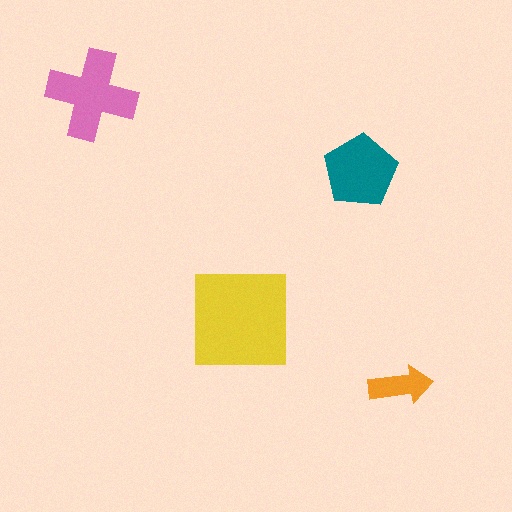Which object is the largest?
The yellow square.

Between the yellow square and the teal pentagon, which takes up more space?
The yellow square.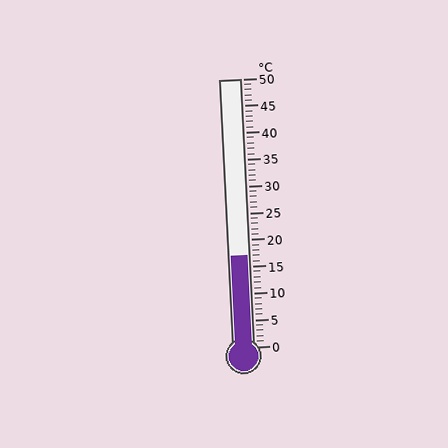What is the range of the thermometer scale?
The thermometer scale ranges from 0°C to 50°C.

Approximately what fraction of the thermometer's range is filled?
The thermometer is filled to approximately 35% of its range.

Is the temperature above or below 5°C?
The temperature is above 5°C.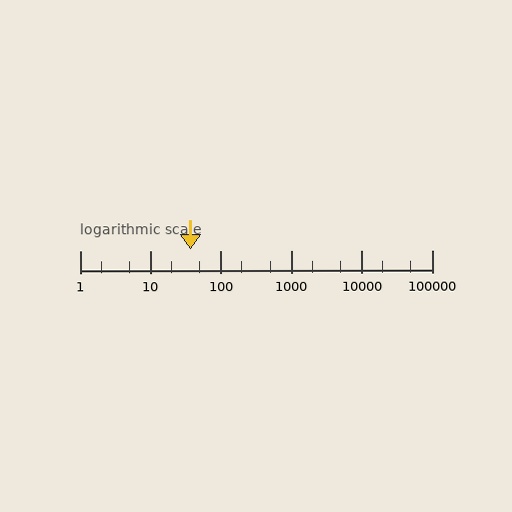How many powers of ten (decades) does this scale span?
The scale spans 5 decades, from 1 to 100000.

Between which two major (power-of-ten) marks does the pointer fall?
The pointer is between 10 and 100.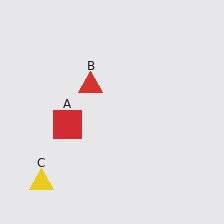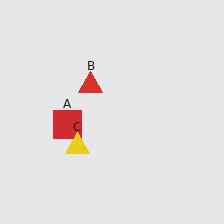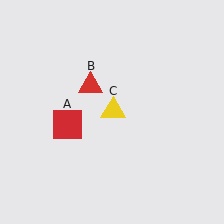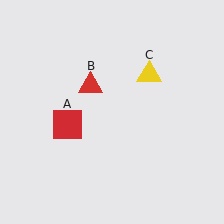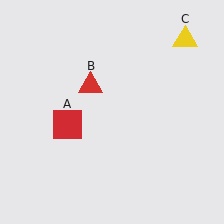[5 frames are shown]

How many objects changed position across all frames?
1 object changed position: yellow triangle (object C).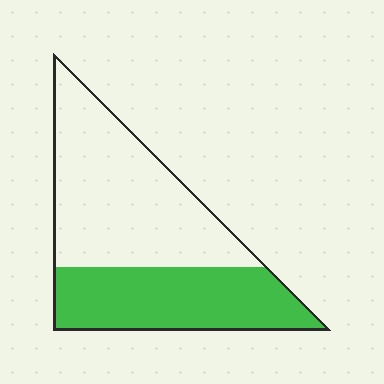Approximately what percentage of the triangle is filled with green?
Approximately 40%.